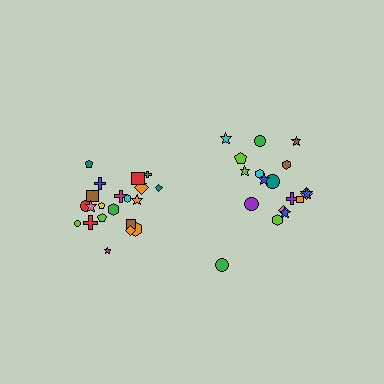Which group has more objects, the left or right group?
The left group.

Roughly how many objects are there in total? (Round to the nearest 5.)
Roughly 40 objects in total.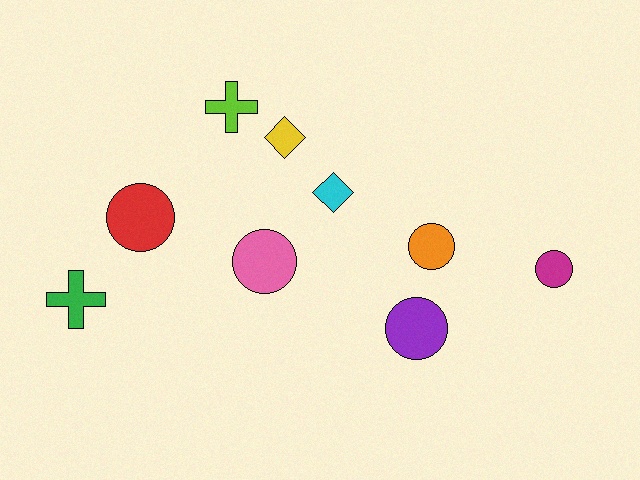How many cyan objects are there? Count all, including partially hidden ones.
There is 1 cyan object.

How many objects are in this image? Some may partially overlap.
There are 9 objects.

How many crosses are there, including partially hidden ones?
There are 2 crosses.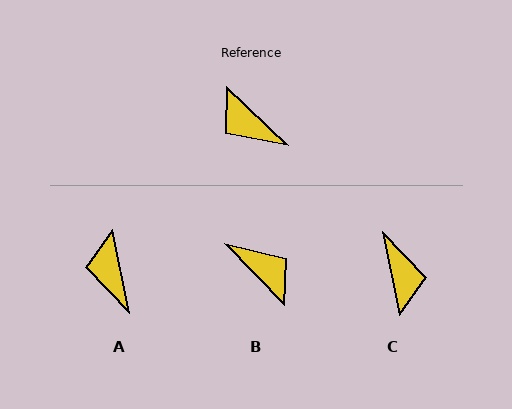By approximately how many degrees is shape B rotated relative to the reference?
Approximately 177 degrees counter-clockwise.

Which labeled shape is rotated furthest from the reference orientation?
B, about 177 degrees away.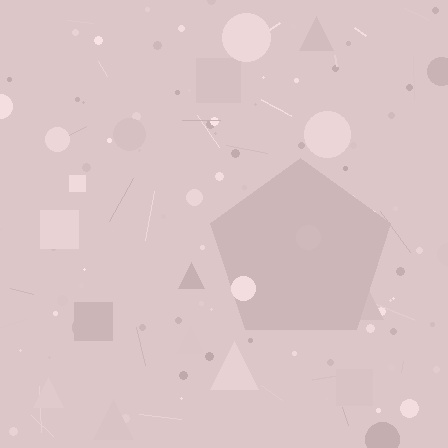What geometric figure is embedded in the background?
A pentagon is embedded in the background.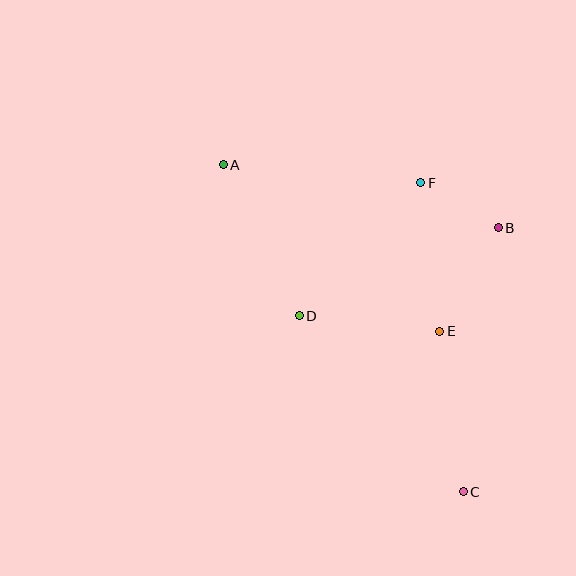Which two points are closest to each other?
Points B and F are closest to each other.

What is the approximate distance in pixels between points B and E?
The distance between B and E is approximately 119 pixels.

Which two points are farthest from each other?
Points A and C are farthest from each other.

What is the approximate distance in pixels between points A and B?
The distance between A and B is approximately 282 pixels.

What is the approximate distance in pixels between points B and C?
The distance between B and C is approximately 266 pixels.